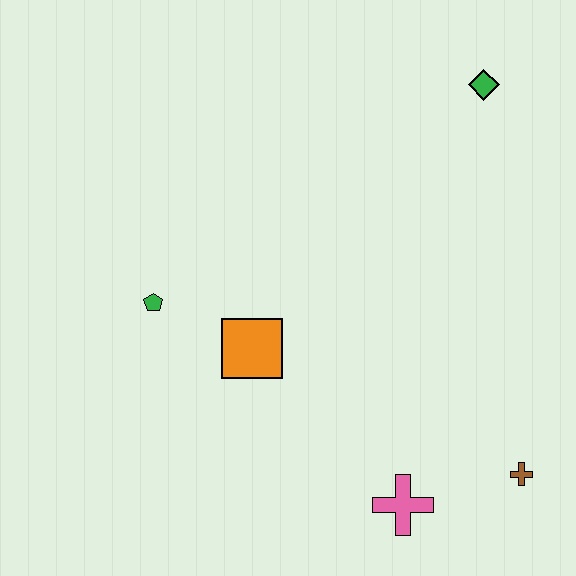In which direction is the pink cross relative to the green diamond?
The pink cross is below the green diamond.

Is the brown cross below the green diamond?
Yes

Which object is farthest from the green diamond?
The pink cross is farthest from the green diamond.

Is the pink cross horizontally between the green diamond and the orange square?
Yes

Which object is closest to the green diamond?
The orange square is closest to the green diamond.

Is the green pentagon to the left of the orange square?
Yes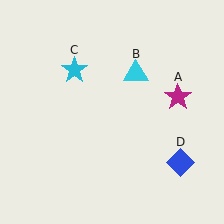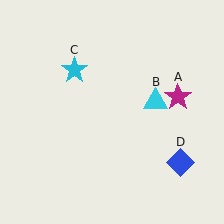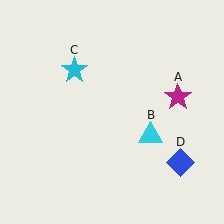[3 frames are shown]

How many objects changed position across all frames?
1 object changed position: cyan triangle (object B).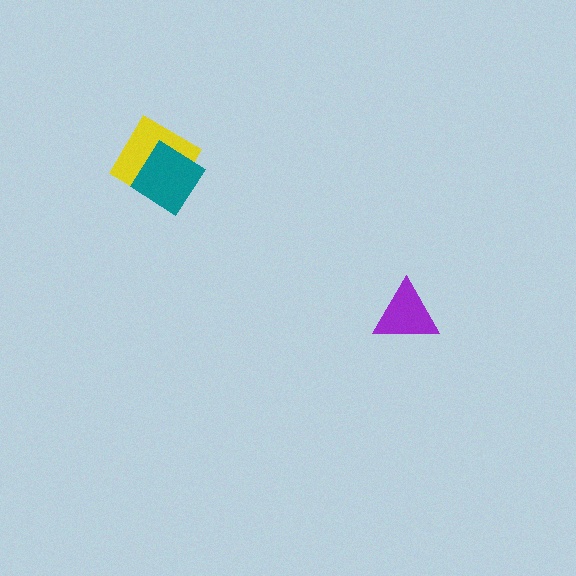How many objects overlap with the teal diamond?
1 object overlaps with the teal diamond.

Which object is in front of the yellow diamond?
The teal diamond is in front of the yellow diamond.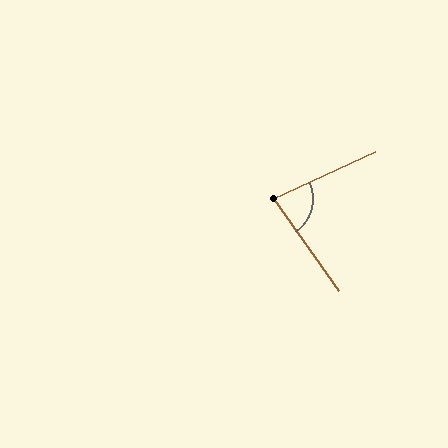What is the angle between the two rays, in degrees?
Approximately 79 degrees.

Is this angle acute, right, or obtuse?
It is acute.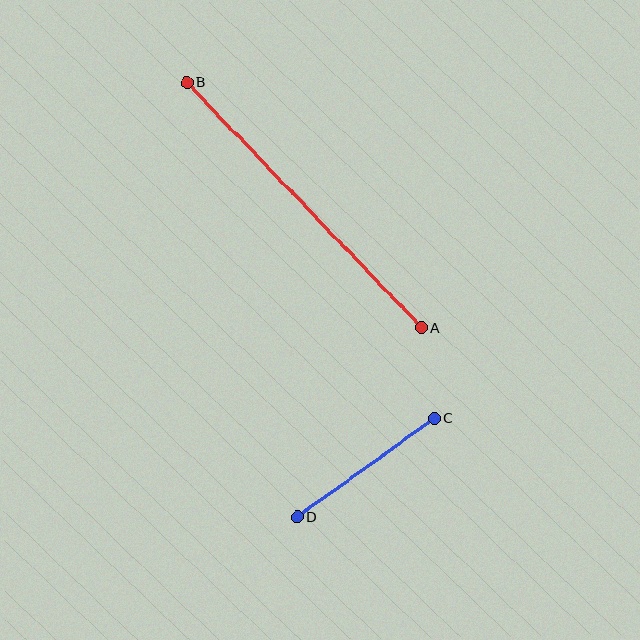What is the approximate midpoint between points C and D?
The midpoint is at approximately (365, 468) pixels.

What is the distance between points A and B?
The distance is approximately 339 pixels.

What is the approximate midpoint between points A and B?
The midpoint is at approximately (304, 205) pixels.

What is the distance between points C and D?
The distance is approximately 169 pixels.